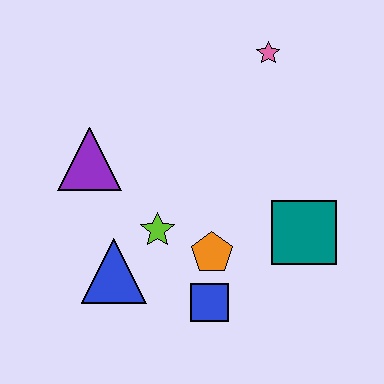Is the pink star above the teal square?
Yes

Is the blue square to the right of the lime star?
Yes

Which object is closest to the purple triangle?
The lime star is closest to the purple triangle.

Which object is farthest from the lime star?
The pink star is farthest from the lime star.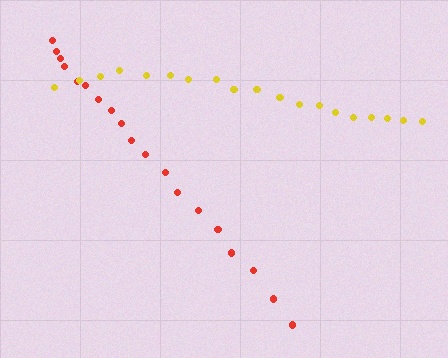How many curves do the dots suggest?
There are 2 distinct paths.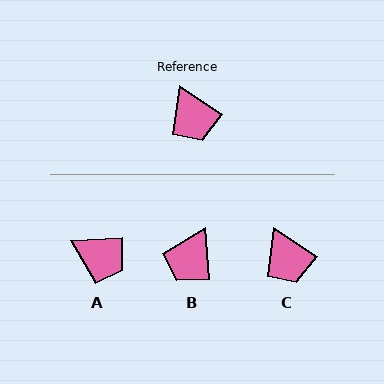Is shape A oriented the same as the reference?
No, it is off by about 37 degrees.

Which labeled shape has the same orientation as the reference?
C.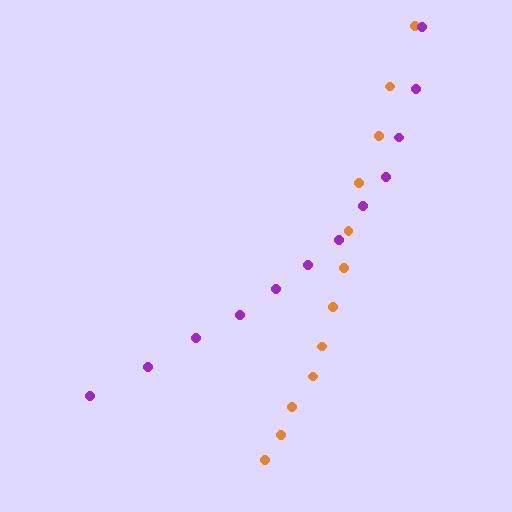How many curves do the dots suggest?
There are 2 distinct paths.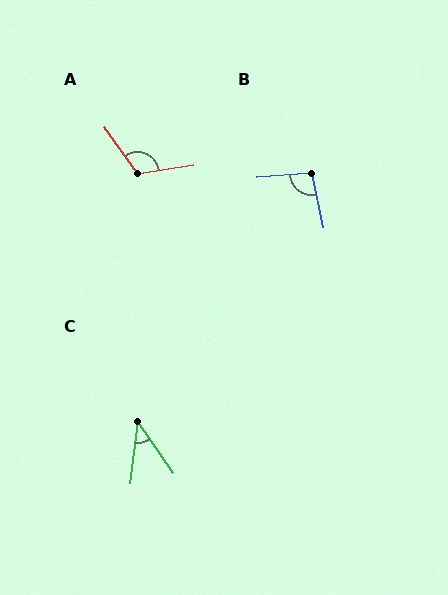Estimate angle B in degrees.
Approximately 98 degrees.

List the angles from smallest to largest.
C (42°), B (98°), A (116°).